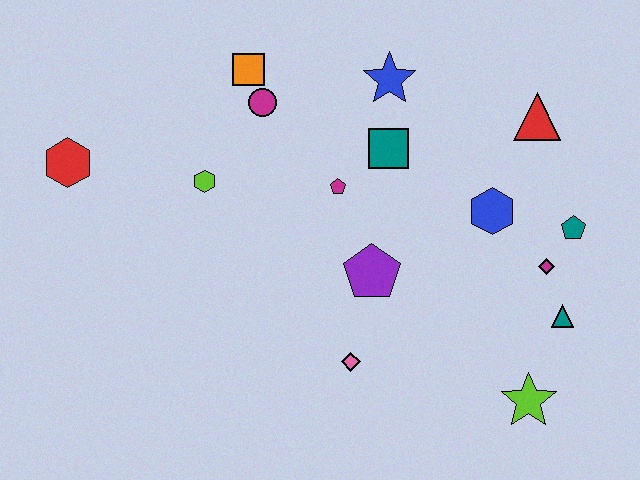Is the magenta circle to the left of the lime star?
Yes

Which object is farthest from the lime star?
The red hexagon is farthest from the lime star.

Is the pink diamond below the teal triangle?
Yes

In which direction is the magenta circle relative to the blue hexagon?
The magenta circle is to the left of the blue hexagon.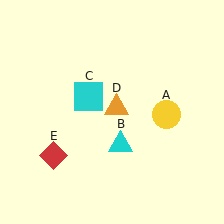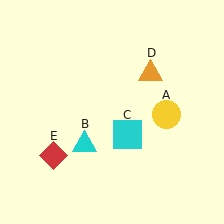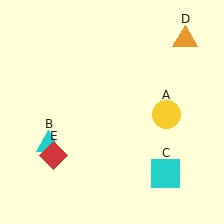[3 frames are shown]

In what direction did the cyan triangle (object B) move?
The cyan triangle (object B) moved left.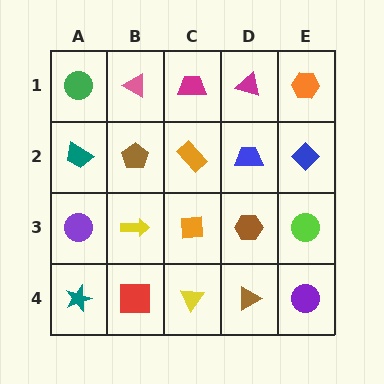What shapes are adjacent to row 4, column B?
A yellow arrow (row 3, column B), a teal star (row 4, column A), a yellow triangle (row 4, column C).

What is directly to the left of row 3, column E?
A brown hexagon.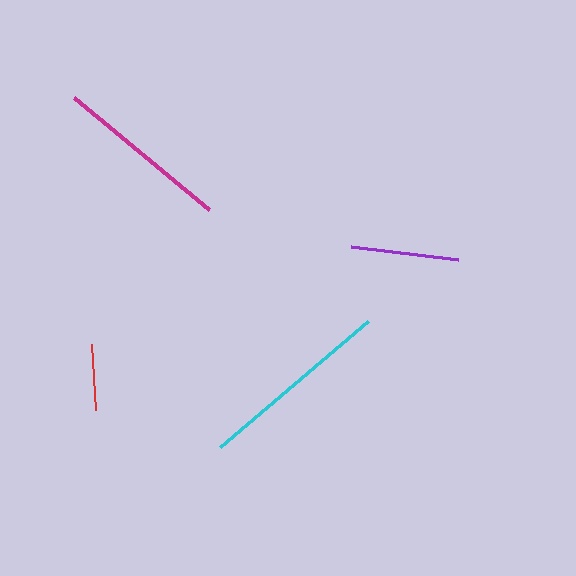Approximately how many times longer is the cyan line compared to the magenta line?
The cyan line is approximately 1.1 times the length of the magenta line.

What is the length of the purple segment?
The purple segment is approximately 108 pixels long.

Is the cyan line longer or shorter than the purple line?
The cyan line is longer than the purple line.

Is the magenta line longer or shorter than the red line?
The magenta line is longer than the red line.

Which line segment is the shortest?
The red line is the shortest at approximately 66 pixels.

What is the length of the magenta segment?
The magenta segment is approximately 175 pixels long.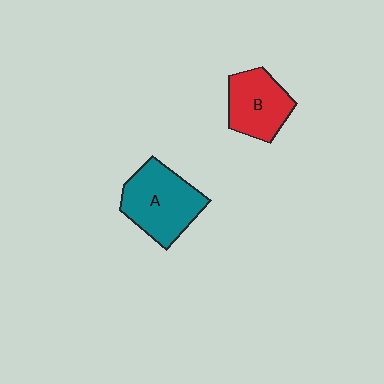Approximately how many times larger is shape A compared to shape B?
Approximately 1.3 times.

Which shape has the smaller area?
Shape B (red).